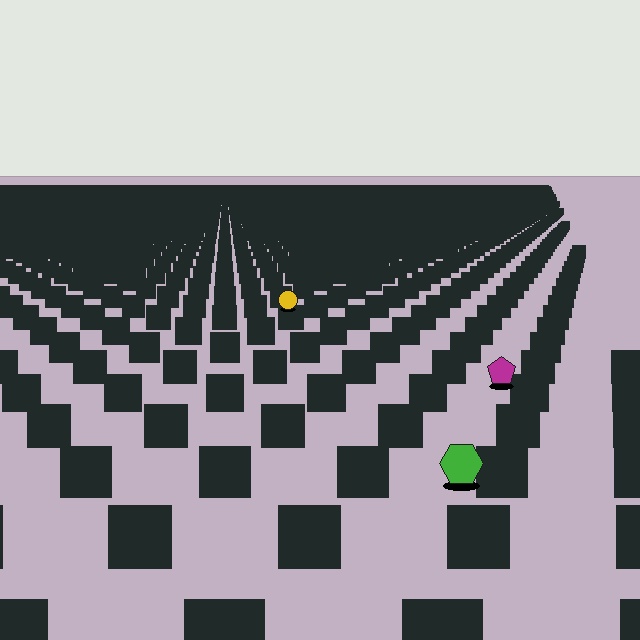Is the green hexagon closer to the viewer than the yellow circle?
Yes. The green hexagon is closer — you can tell from the texture gradient: the ground texture is coarser near it.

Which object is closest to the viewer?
The green hexagon is closest. The texture marks near it are larger and more spread out.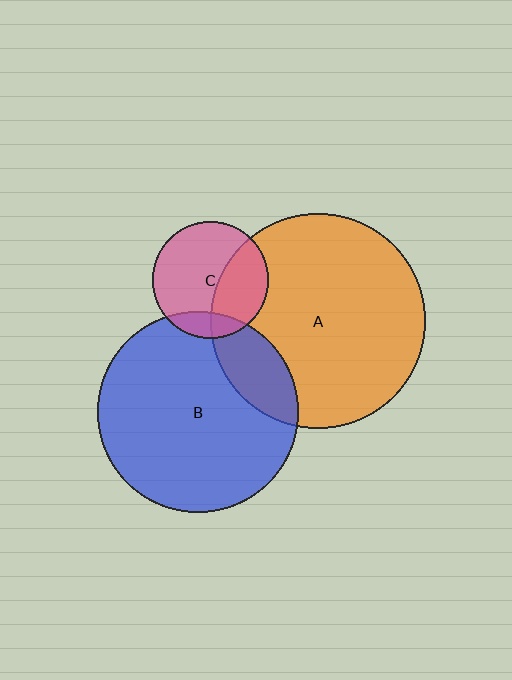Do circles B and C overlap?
Yes.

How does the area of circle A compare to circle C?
Approximately 3.4 times.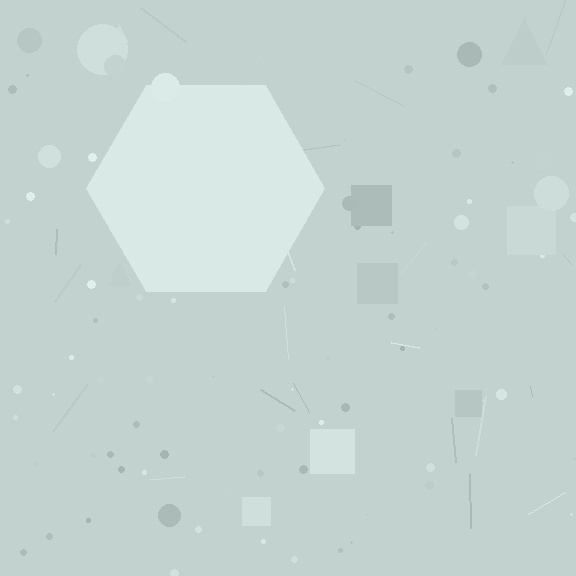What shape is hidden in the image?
A hexagon is hidden in the image.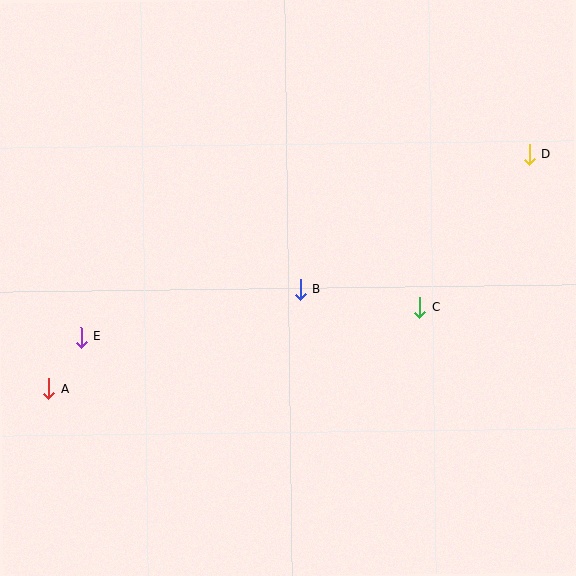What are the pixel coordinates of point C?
Point C is at (420, 308).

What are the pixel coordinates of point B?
Point B is at (300, 289).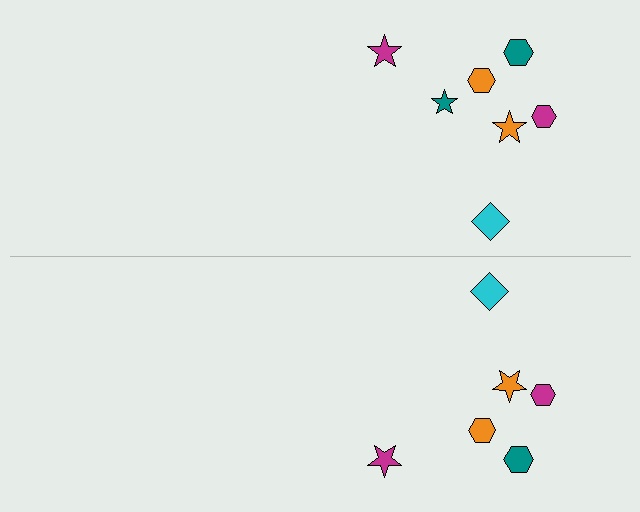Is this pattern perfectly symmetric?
No, the pattern is not perfectly symmetric. A teal star is missing from the bottom side.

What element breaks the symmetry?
A teal star is missing from the bottom side.